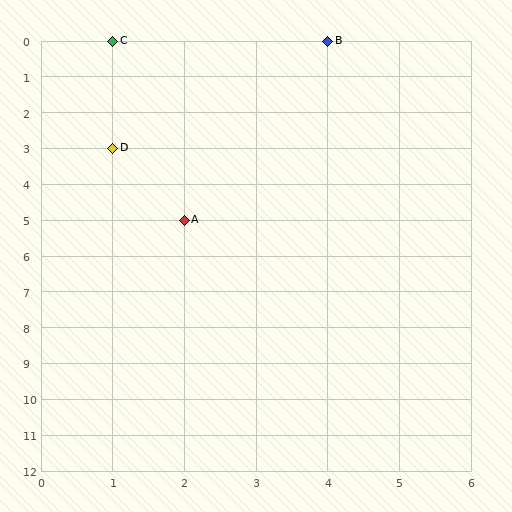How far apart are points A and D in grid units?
Points A and D are 1 column and 2 rows apart (about 2.2 grid units diagonally).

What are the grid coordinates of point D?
Point D is at grid coordinates (1, 3).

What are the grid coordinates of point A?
Point A is at grid coordinates (2, 5).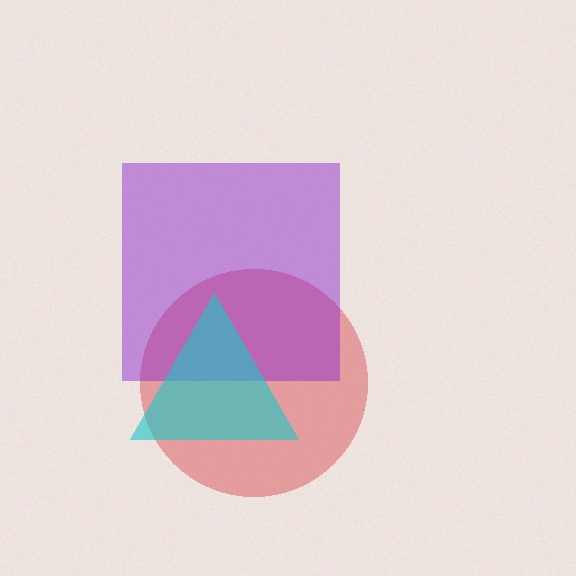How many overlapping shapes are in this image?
There are 3 overlapping shapes in the image.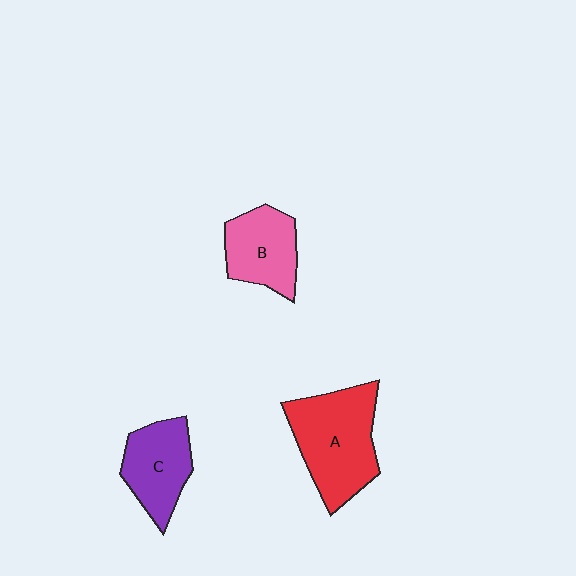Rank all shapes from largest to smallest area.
From largest to smallest: A (red), C (purple), B (pink).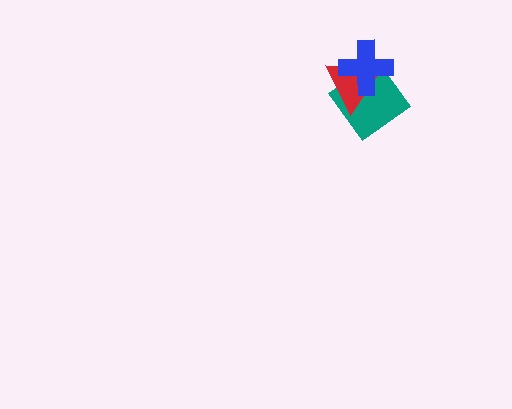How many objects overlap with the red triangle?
2 objects overlap with the red triangle.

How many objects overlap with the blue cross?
2 objects overlap with the blue cross.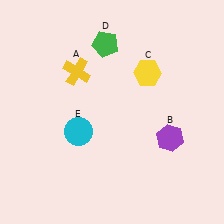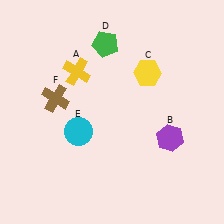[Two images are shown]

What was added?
A brown cross (F) was added in Image 2.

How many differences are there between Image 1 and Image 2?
There is 1 difference between the two images.